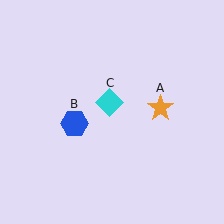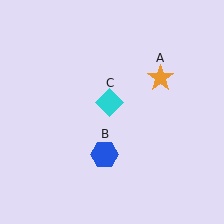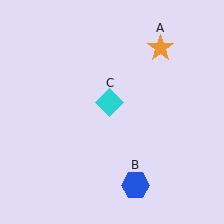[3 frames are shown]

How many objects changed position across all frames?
2 objects changed position: orange star (object A), blue hexagon (object B).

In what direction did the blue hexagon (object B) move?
The blue hexagon (object B) moved down and to the right.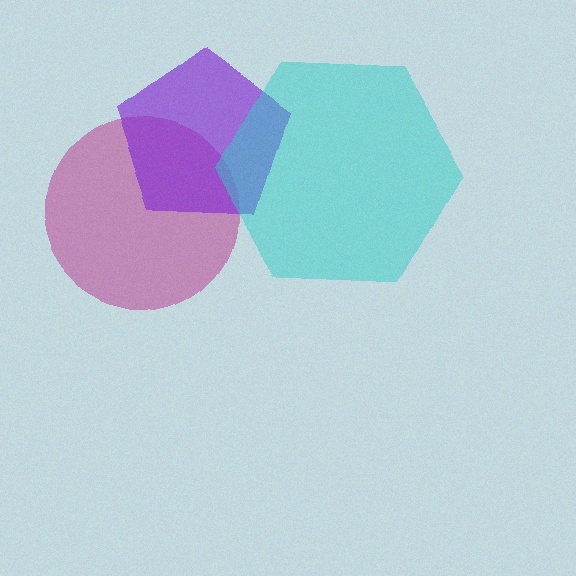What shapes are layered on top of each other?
The layered shapes are: a magenta circle, a purple pentagon, a cyan hexagon.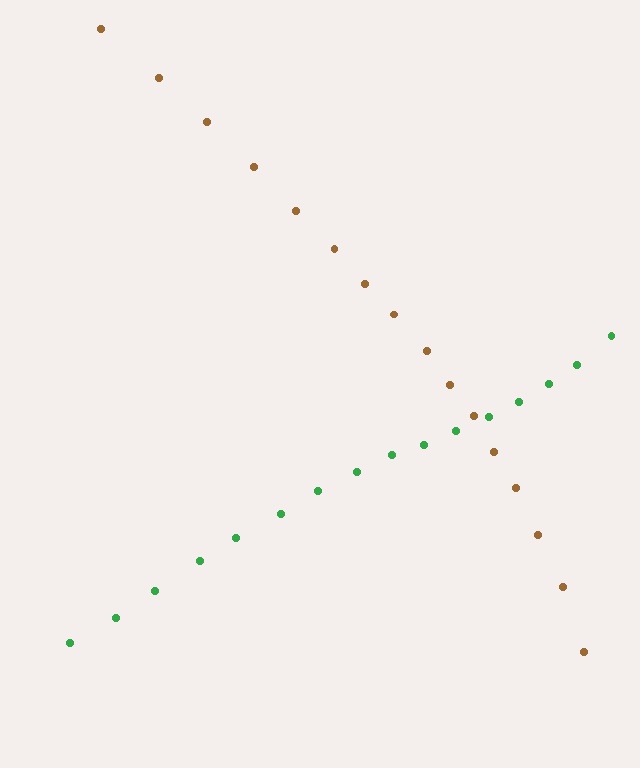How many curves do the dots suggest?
There are 2 distinct paths.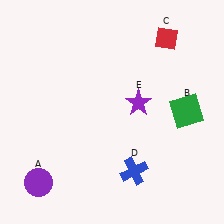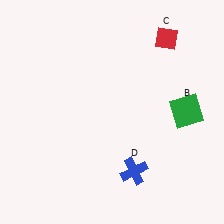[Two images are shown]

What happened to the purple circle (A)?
The purple circle (A) was removed in Image 2. It was in the bottom-left area of Image 1.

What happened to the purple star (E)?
The purple star (E) was removed in Image 2. It was in the top-right area of Image 1.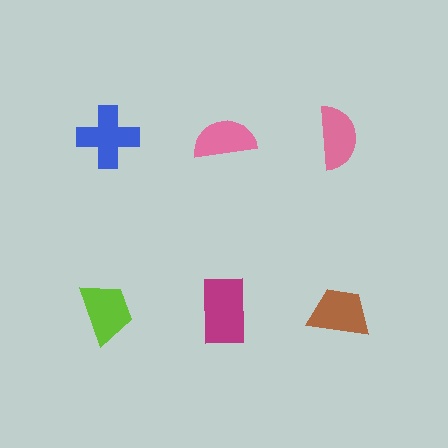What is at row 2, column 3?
A brown trapezoid.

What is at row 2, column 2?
A magenta rectangle.